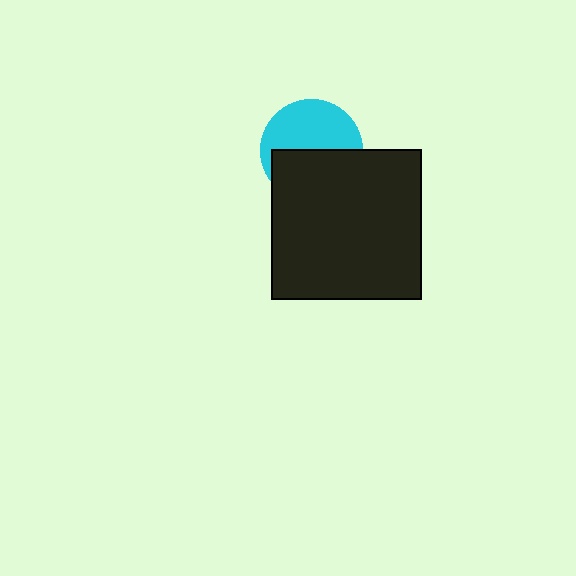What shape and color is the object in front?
The object in front is a black square.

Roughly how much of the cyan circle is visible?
About half of it is visible (roughly 52%).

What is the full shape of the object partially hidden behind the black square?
The partially hidden object is a cyan circle.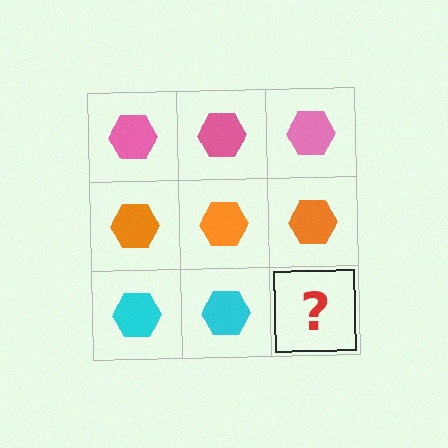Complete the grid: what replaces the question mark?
The question mark should be replaced with a cyan hexagon.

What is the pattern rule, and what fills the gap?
The rule is that each row has a consistent color. The gap should be filled with a cyan hexagon.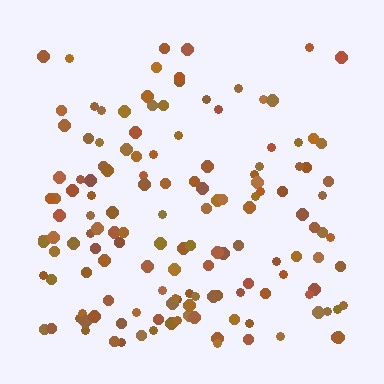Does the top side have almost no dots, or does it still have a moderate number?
Still a moderate number, just noticeably fewer than the bottom.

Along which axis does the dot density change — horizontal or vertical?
Vertical.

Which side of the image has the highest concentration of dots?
The bottom.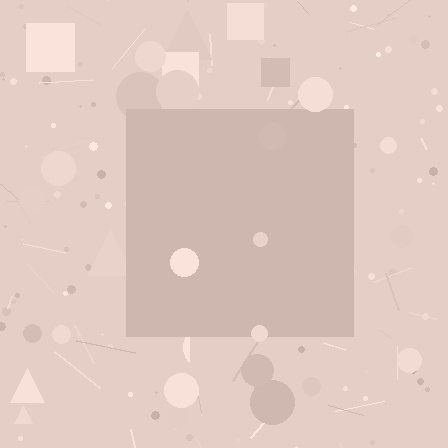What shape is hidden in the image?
A square is hidden in the image.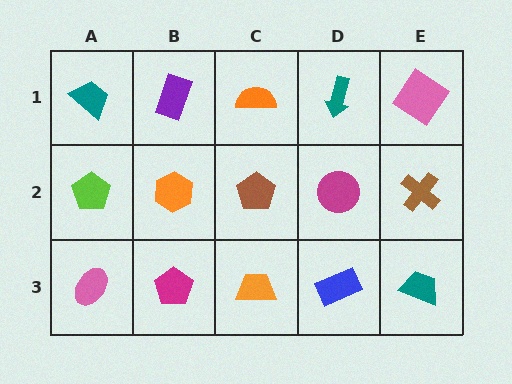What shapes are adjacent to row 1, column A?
A lime pentagon (row 2, column A), a purple rectangle (row 1, column B).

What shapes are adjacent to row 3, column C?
A brown pentagon (row 2, column C), a magenta pentagon (row 3, column B), a blue rectangle (row 3, column D).